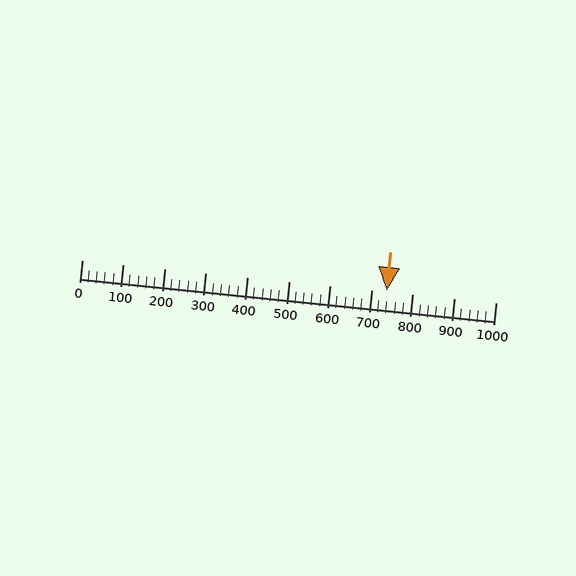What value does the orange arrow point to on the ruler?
The orange arrow points to approximately 737.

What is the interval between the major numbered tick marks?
The major tick marks are spaced 100 units apart.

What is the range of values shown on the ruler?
The ruler shows values from 0 to 1000.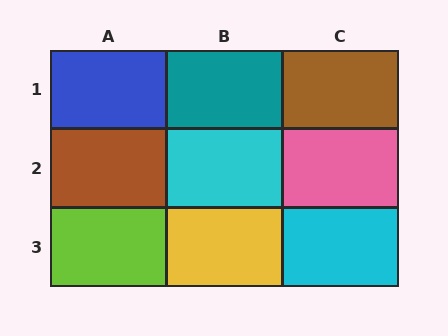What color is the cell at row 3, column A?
Lime.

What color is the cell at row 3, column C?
Cyan.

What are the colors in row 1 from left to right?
Blue, teal, brown.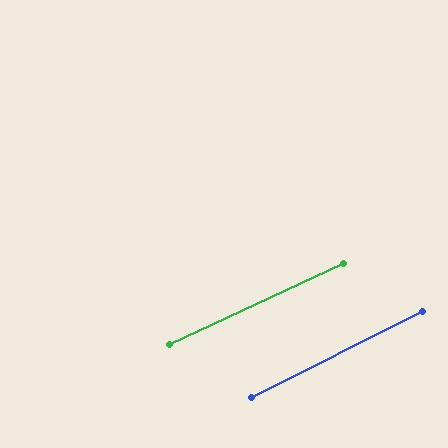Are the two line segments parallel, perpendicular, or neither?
Parallel — their directions differ by only 1.5°.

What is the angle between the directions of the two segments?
Approximately 2 degrees.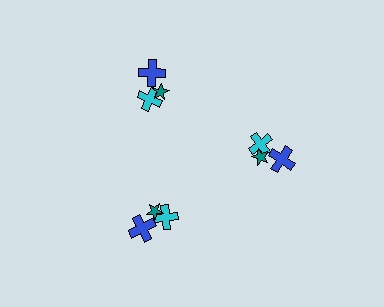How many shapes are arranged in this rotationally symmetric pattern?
There are 9 shapes, arranged in 3 groups of 3.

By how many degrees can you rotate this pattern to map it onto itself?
The pattern maps onto itself every 120 degrees of rotation.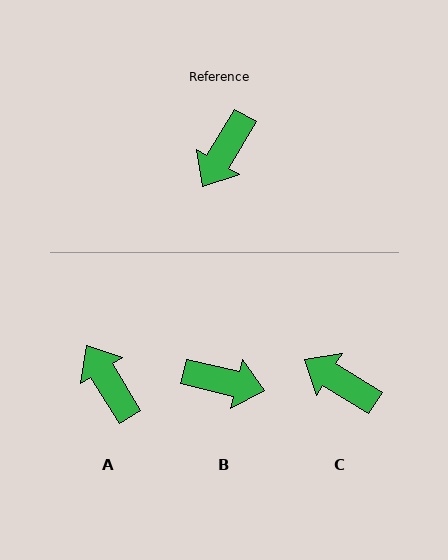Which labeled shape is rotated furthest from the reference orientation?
A, about 117 degrees away.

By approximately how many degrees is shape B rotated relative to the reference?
Approximately 107 degrees counter-clockwise.